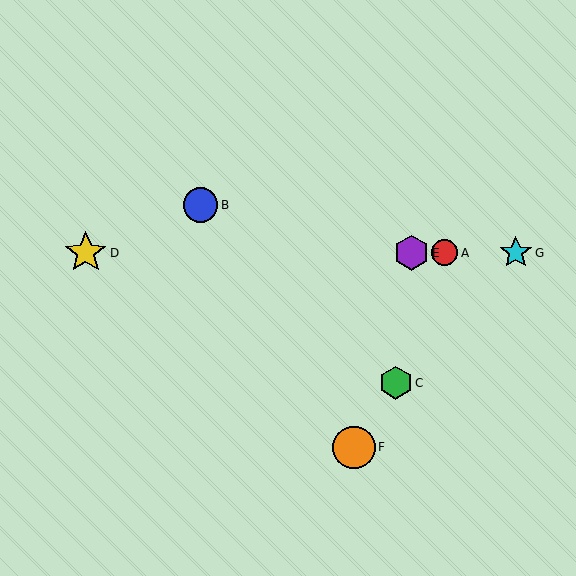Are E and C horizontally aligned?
No, E is at y≈253 and C is at y≈383.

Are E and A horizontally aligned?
Yes, both are at y≈253.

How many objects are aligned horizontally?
4 objects (A, D, E, G) are aligned horizontally.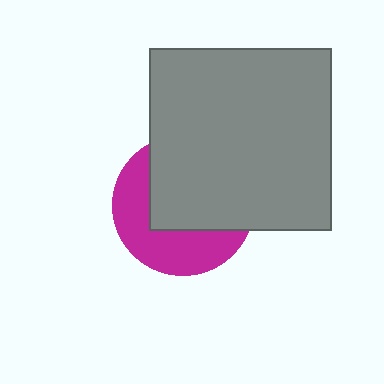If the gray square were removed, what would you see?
You would see the complete magenta circle.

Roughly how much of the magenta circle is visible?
A small part of it is visible (roughly 44%).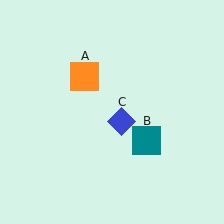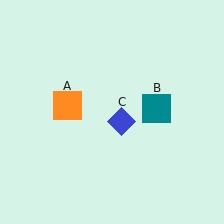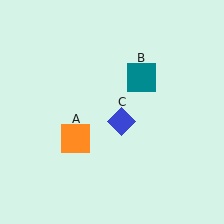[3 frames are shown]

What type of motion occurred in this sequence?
The orange square (object A), teal square (object B) rotated counterclockwise around the center of the scene.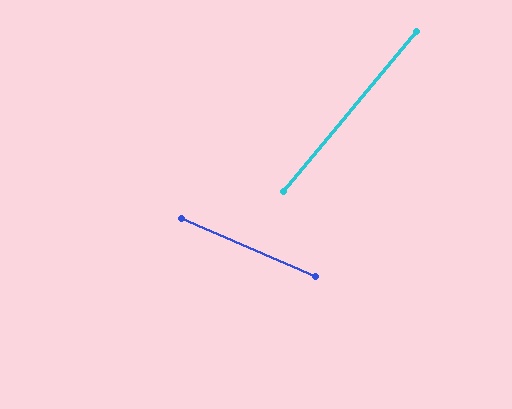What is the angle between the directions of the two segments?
Approximately 74 degrees.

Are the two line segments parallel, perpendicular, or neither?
Neither parallel nor perpendicular — they differ by about 74°.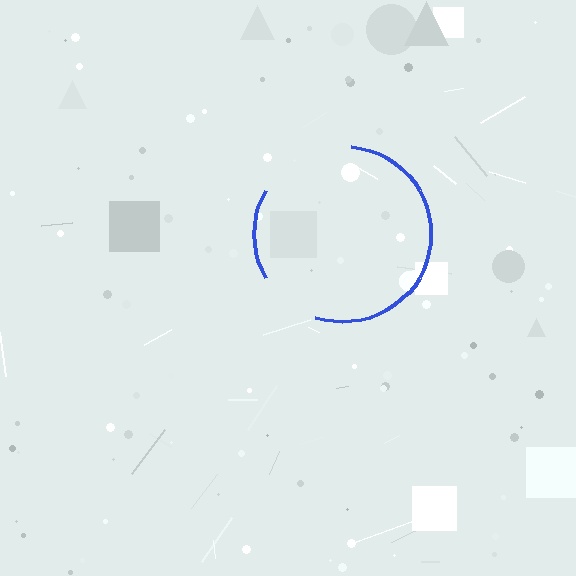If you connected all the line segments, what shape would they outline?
They would outline a circle.